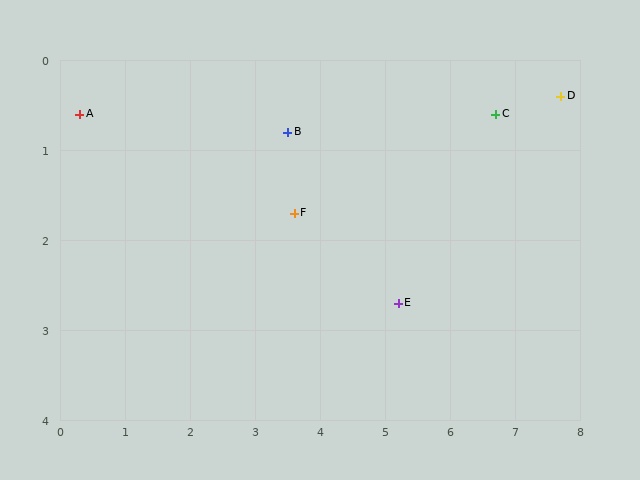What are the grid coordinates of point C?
Point C is at approximately (6.7, 0.6).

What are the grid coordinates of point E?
Point E is at approximately (5.2, 2.7).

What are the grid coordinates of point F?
Point F is at approximately (3.6, 1.7).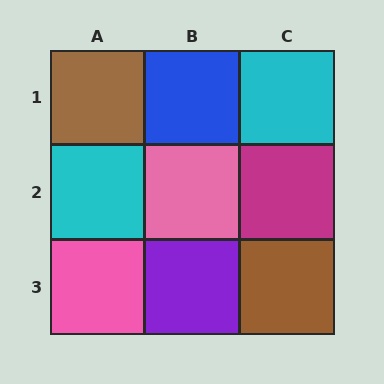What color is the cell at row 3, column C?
Brown.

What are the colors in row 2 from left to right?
Cyan, pink, magenta.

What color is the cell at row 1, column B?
Blue.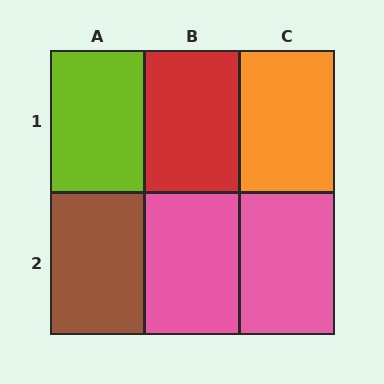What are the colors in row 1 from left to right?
Lime, red, orange.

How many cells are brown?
1 cell is brown.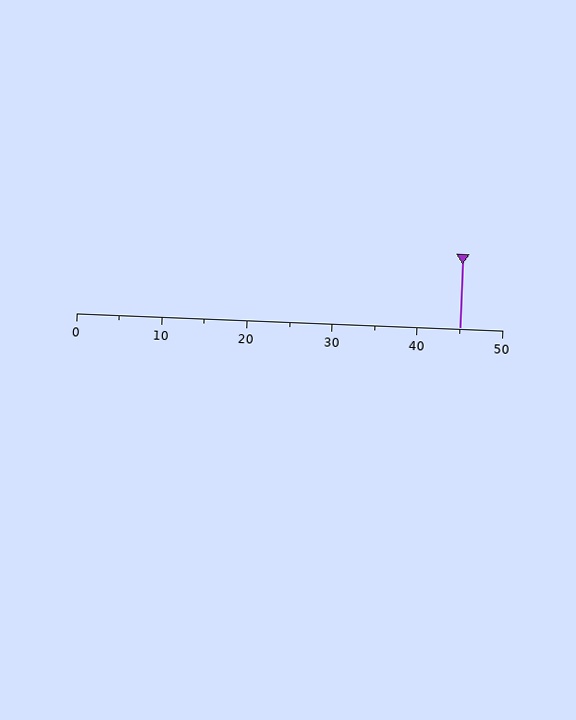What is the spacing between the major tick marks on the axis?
The major ticks are spaced 10 apart.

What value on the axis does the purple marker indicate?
The marker indicates approximately 45.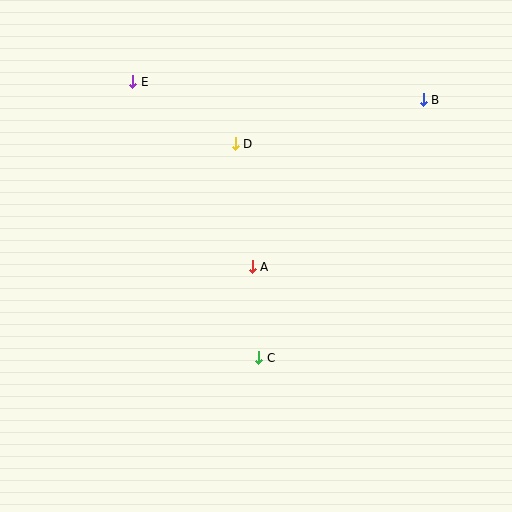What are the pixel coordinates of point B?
Point B is at (423, 100).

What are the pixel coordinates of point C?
Point C is at (259, 358).